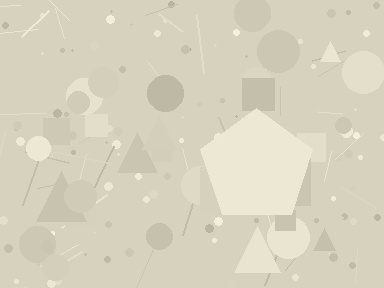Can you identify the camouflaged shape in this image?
The camouflaged shape is a pentagon.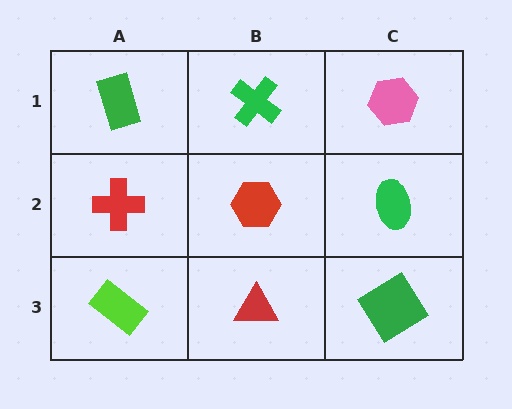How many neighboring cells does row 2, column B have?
4.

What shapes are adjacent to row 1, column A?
A red cross (row 2, column A), a green cross (row 1, column B).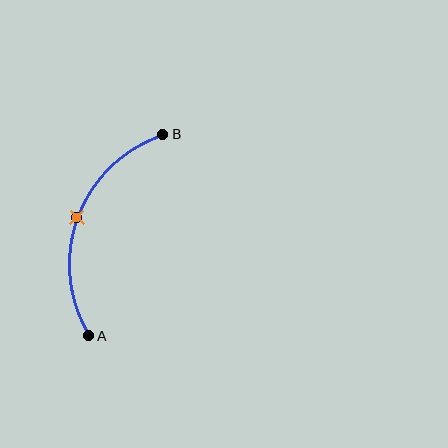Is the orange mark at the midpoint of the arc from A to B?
Yes. The orange mark lies on the arc at equal arc-length from both A and B — it is the arc midpoint.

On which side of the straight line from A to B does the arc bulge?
The arc bulges to the left of the straight line connecting A and B.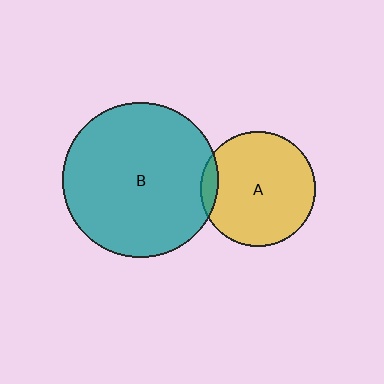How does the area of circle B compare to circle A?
Approximately 1.8 times.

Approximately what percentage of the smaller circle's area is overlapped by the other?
Approximately 10%.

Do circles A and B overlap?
Yes.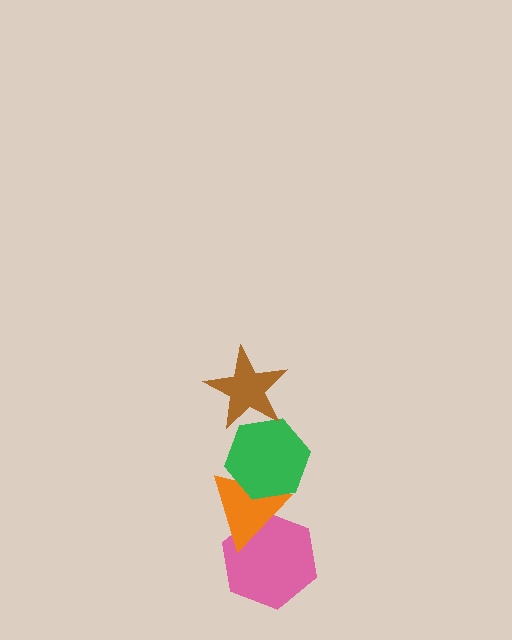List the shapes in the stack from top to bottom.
From top to bottom: the brown star, the green hexagon, the orange triangle, the pink hexagon.